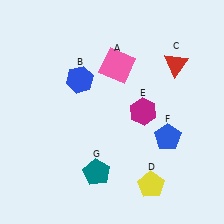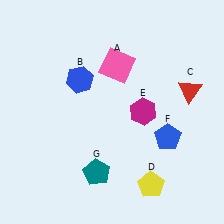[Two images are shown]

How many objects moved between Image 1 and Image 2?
1 object moved between the two images.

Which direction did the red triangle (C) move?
The red triangle (C) moved down.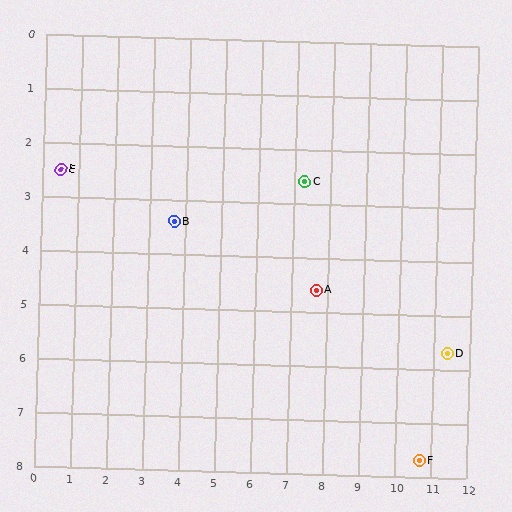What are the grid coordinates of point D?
Point D is at approximately (11.4, 5.7).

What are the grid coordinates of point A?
Point A is at approximately (7.7, 4.6).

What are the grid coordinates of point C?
Point C is at approximately (7.3, 2.6).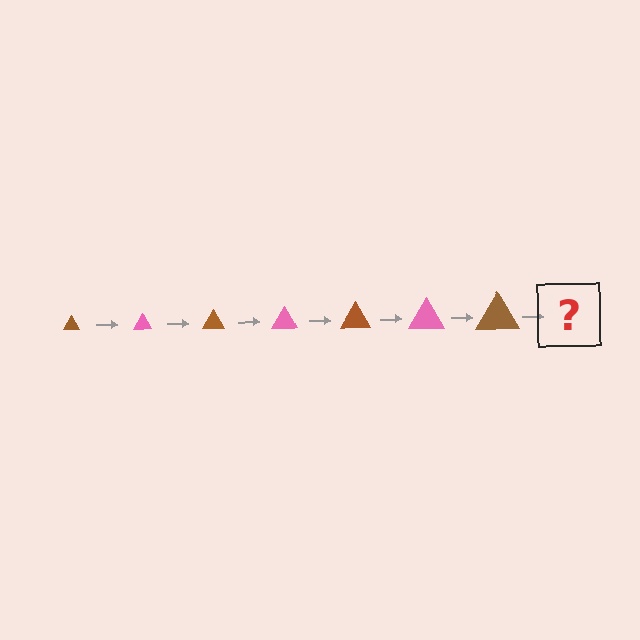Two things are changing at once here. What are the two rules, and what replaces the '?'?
The two rules are that the triangle grows larger each step and the color cycles through brown and pink. The '?' should be a pink triangle, larger than the previous one.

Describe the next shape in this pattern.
It should be a pink triangle, larger than the previous one.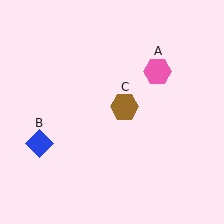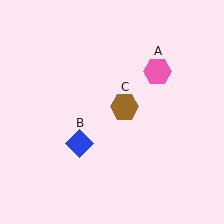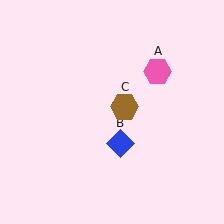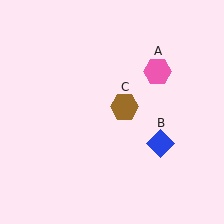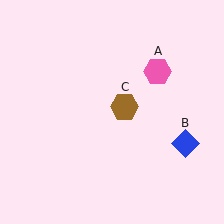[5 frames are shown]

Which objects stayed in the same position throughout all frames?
Pink hexagon (object A) and brown hexagon (object C) remained stationary.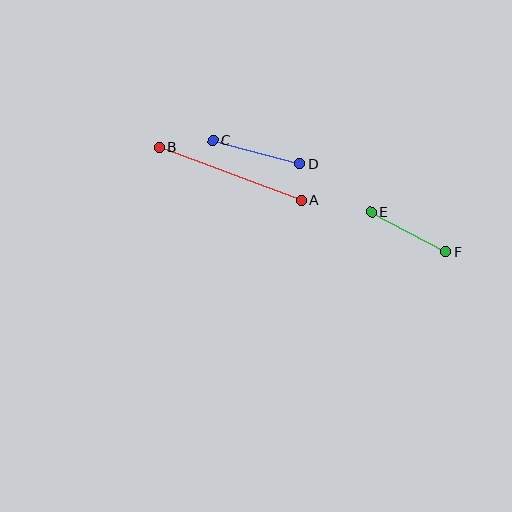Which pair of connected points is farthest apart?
Points A and B are farthest apart.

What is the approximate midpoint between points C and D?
The midpoint is at approximately (256, 152) pixels.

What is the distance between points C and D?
The distance is approximately 91 pixels.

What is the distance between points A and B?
The distance is approximately 151 pixels.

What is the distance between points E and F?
The distance is approximately 84 pixels.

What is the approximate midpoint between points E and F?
The midpoint is at approximately (408, 232) pixels.